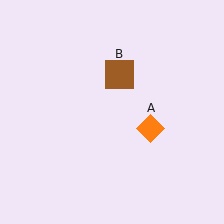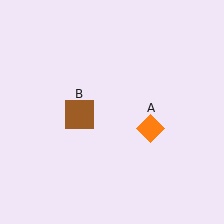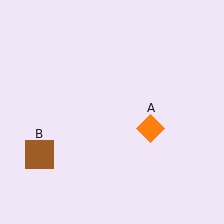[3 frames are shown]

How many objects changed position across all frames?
1 object changed position: brown square (object B).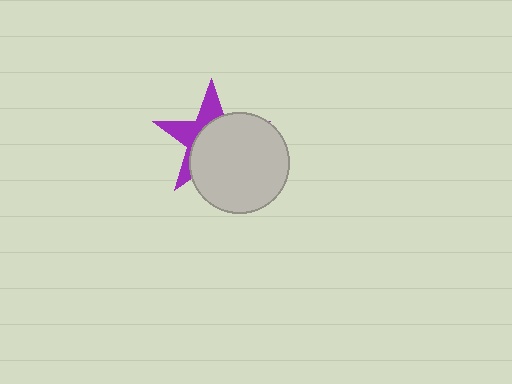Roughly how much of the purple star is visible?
A small part of it is visible (roughly 38%).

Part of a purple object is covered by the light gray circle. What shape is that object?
It is a star.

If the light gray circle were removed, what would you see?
You would see the complete purple star.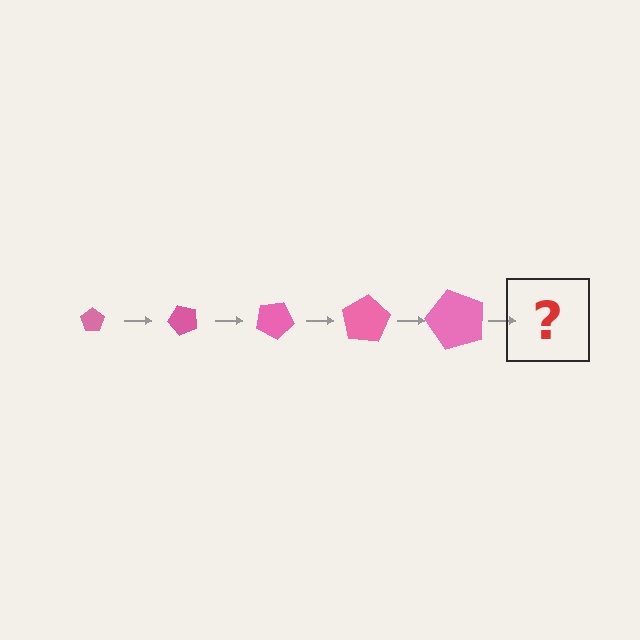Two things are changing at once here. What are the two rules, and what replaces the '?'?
The two rules are that the pentagon grows larger each step and it rotates 50 degrees each step. The '?' should be a pentagon, larger than the previous one and rotated 250 degrees from the start.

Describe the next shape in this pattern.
It should be a pentagon, larger than the previous one and rotated 250 degrees from the start.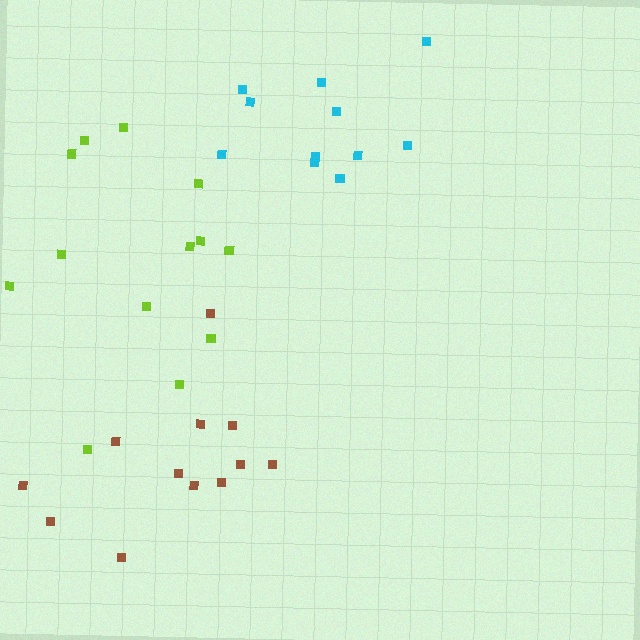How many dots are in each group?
Group 1: 12 dots, Group 2: 11 dots, Group 3: 13 dots (36 total).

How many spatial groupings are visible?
There are 3 spatial groupings.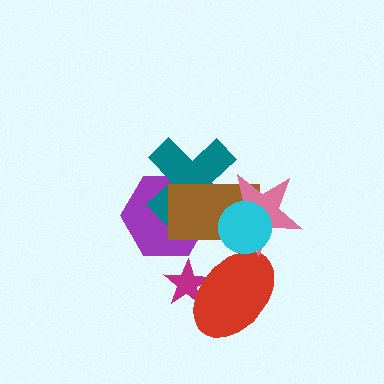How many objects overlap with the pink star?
3 objects overlap with the pink star.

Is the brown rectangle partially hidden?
Yes, it is partially covered by another shape.